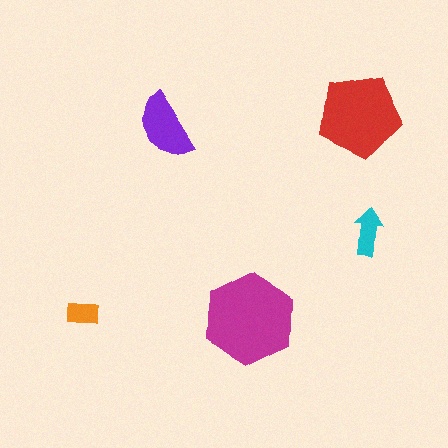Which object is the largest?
The magenta hexagon.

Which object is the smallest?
The orange rectangle.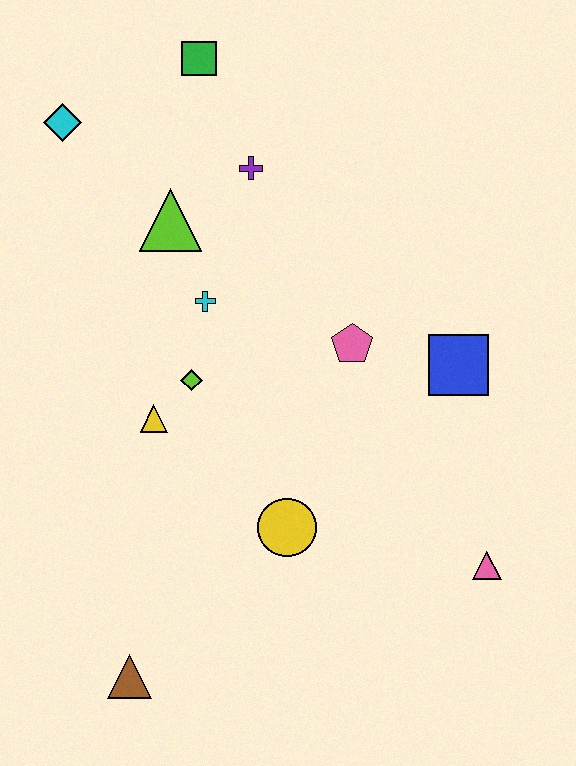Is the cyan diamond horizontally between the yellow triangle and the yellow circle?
No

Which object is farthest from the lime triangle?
The pink triangle is farthest from the lime triangle.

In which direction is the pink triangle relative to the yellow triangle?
The pink triangle is to the right of the yellow triangle.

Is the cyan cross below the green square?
Yes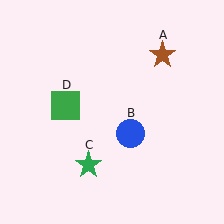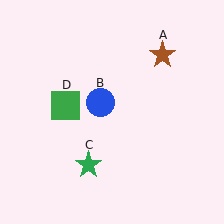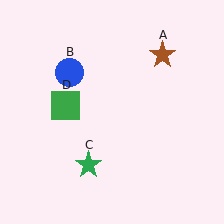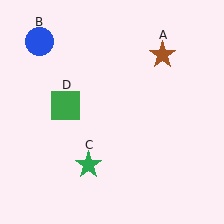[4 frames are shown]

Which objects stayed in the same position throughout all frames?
Brown star (object A) and green star (object C) and green square (object D) remained stationary.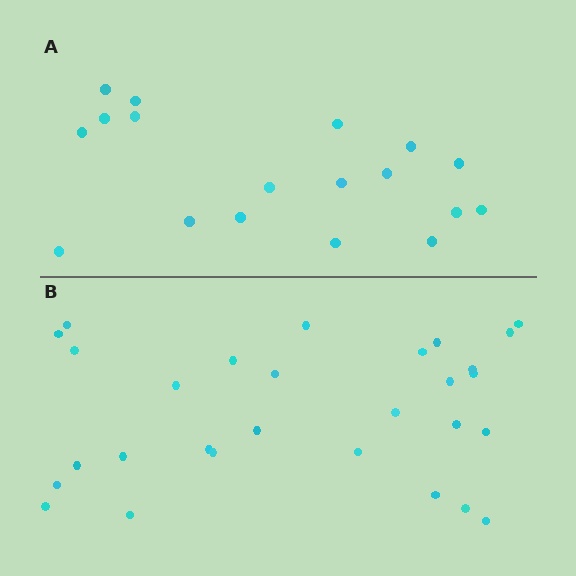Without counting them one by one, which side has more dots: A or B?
Region B (the bottom region) has more dots.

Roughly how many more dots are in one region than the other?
Region B has roughly 12 or so more dots than region A.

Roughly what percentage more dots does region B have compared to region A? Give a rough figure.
About 60% more.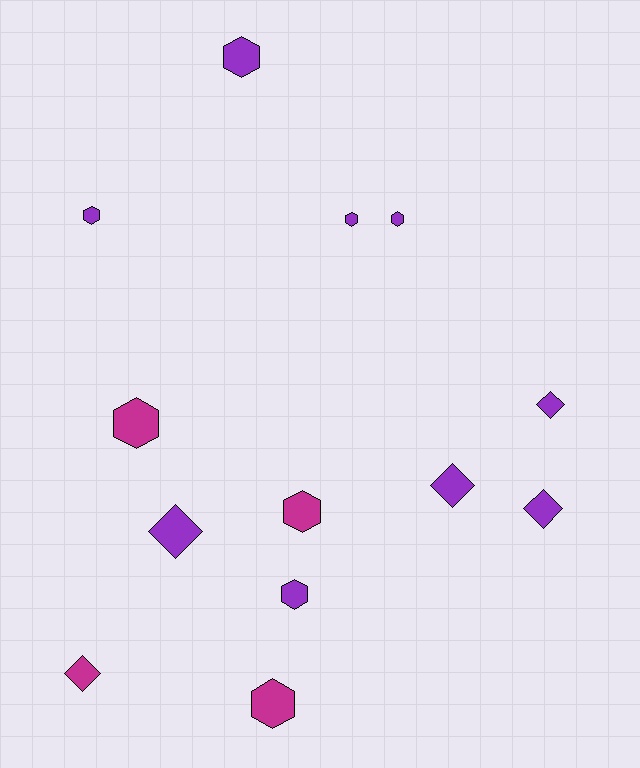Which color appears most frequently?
Purple, with 9 objects.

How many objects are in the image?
There are 13 objects.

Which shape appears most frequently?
Hexagon, with 8 objects.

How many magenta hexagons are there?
There are 3 magenta hexagons.